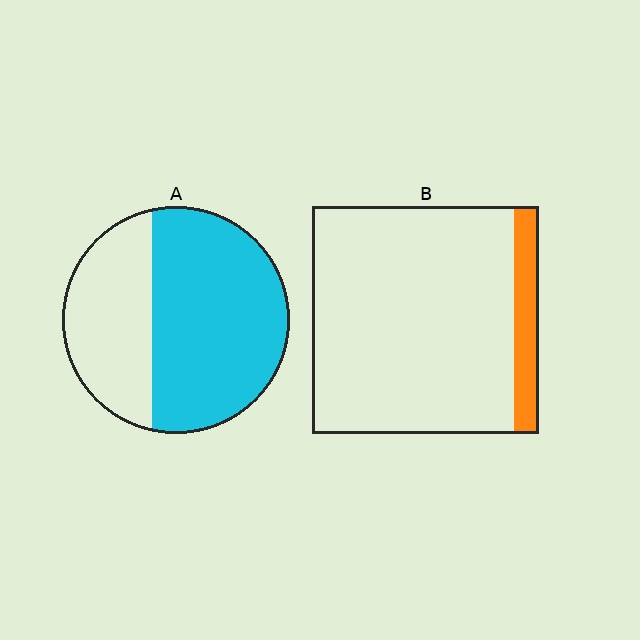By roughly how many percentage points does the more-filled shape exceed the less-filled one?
By roughly 50 percentage points (A over B).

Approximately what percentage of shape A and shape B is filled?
A is approximately 65% and B is approximately 10%.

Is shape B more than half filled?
No.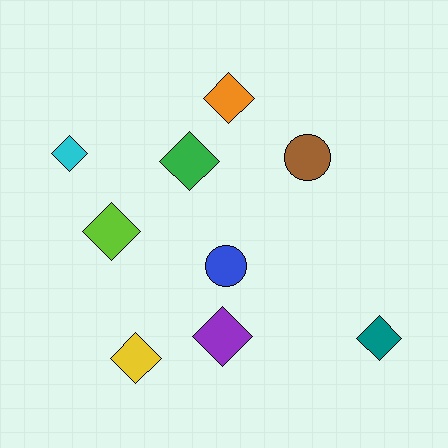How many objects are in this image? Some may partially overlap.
There are 9 objects.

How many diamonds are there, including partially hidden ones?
There are 7 diamonds.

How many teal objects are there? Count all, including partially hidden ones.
There is 1 teal object.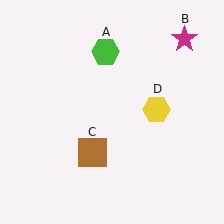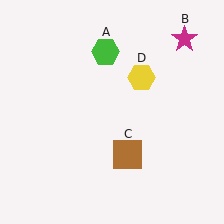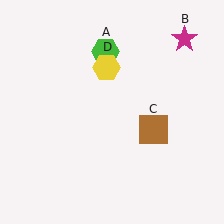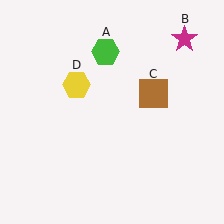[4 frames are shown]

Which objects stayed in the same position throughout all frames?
Green hexagon (object A) and magenta star (object B) remained stationary.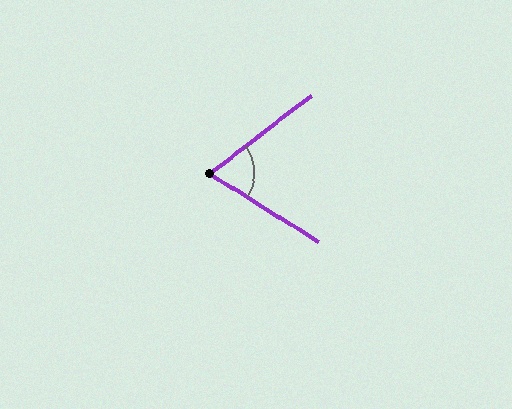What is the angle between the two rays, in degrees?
Approximately 70 degrees.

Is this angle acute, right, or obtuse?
It is acute.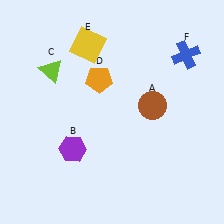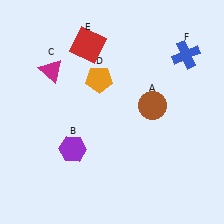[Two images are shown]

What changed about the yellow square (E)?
In Image 1, E is yellow. In Image 2, it changed to red.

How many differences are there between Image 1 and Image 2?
There are 2 differences between the two images.